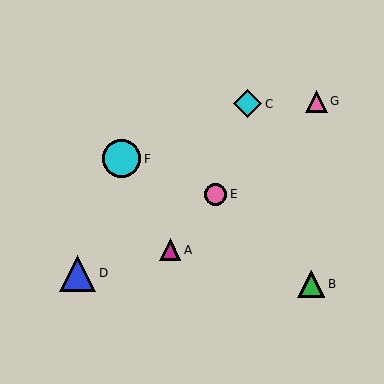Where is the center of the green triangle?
The center of the green triangle is at (311, 284).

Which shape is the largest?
The cyan circle (labeled F) is the largest.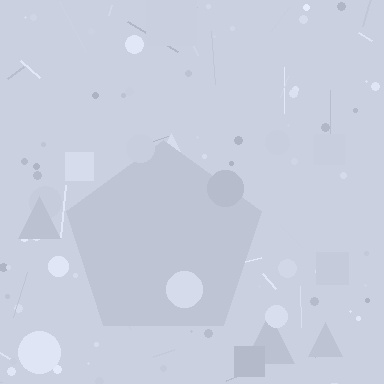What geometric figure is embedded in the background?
A pentagon is embedded in the background.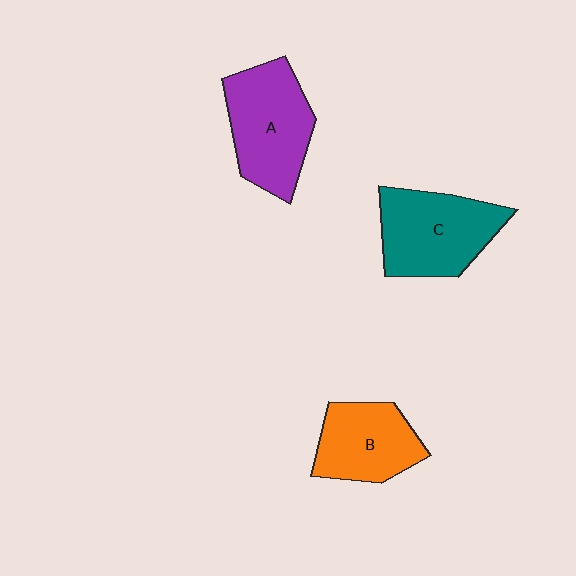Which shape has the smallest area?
Shape B (orange).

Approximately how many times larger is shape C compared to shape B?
Approximately 1.3 times.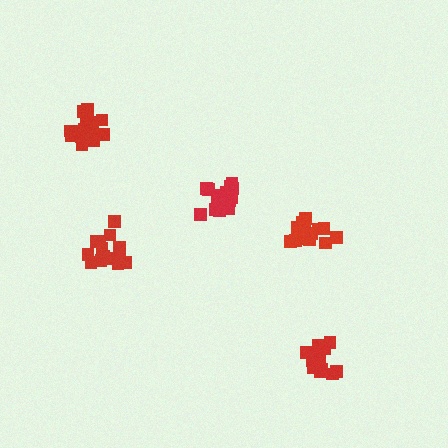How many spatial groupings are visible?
There are 5 spatial groupings.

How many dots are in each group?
Group 1: 13 dots, Group 2: 15 dots, Group 3: 16 dots, Group 4: 18 dots, Group 5: 17 dots (79 total).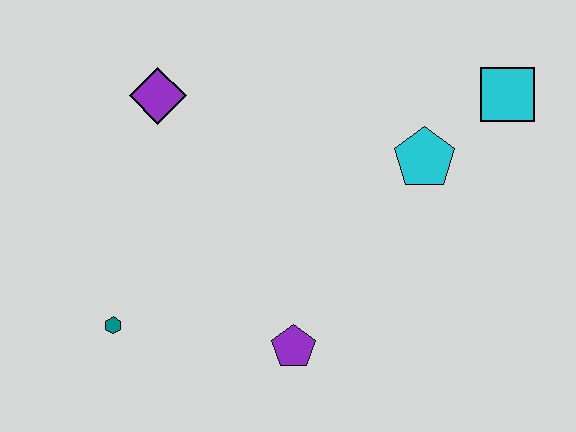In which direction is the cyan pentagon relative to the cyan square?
The cyan pentagon is to the left of the cyan square.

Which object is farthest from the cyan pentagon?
The teal hexagon is farthest from the cyan pentagon.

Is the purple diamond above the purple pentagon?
Yes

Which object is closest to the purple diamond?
The teal hexagon is closest to the purple diamond.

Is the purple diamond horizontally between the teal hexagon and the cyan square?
Yes